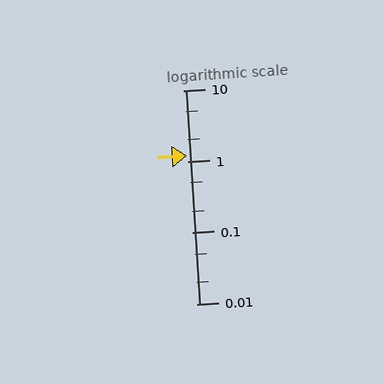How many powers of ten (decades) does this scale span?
The scale spans 3 decades, from 0.01 to 10.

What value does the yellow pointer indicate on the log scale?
The pointer indicates approximately 1.2.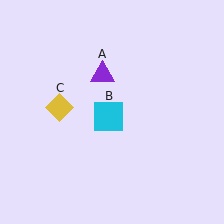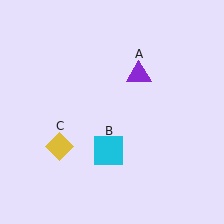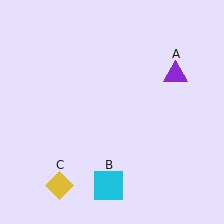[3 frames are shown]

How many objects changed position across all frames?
3 objects changed position: purple triangle (object A), cyan square (object B), yellow diamond (object C).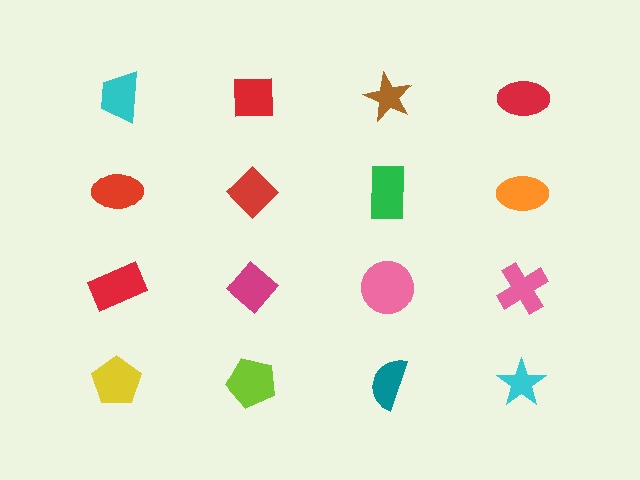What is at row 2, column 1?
A red ellipse.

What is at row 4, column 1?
A yellow pentagon.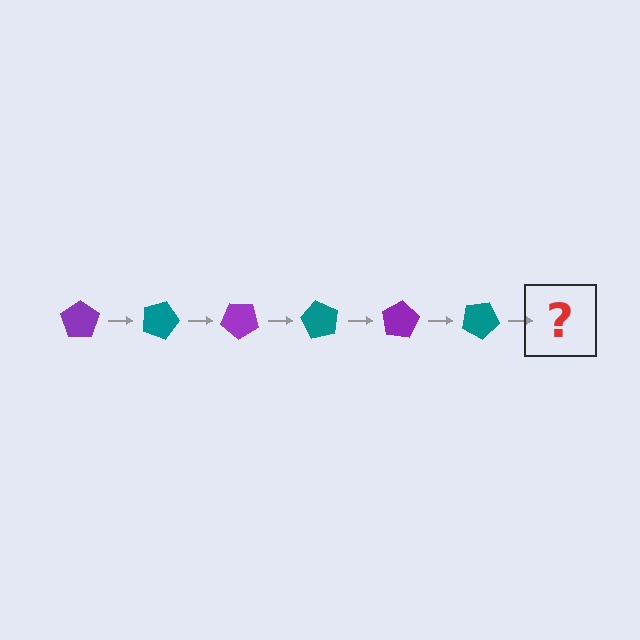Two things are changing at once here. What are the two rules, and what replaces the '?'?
The two rules are that it rotates 20 degrees each step and the color cycles through purple and teal. The '?' should be a purple pentagon, rotated 120 degrees from the start.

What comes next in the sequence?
The next element should be a purple pentagon, rotated 120 degrees from the start.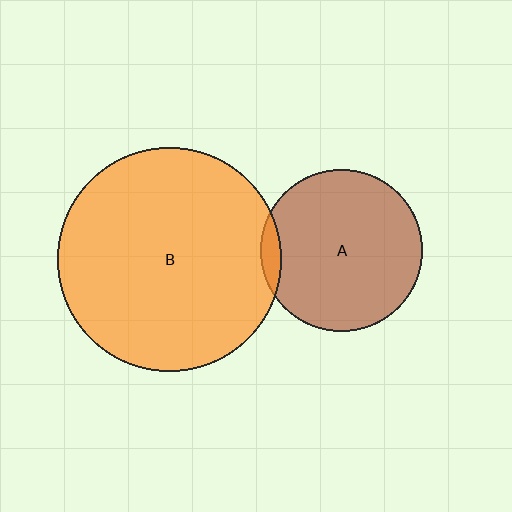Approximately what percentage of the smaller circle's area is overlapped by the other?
Approximately 5%.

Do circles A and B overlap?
Yes.